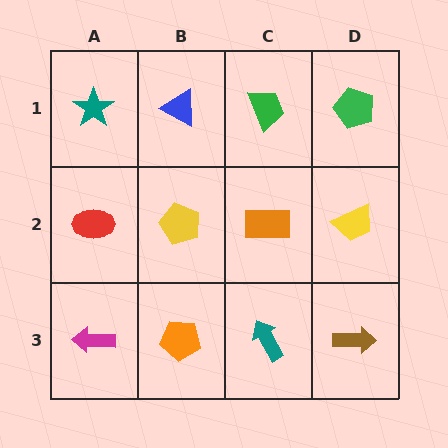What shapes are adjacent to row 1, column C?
An orange rectangle (row 2, column C), a blue triangle (row 1, column B), a green pentagon (row 1, column D).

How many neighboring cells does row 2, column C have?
4.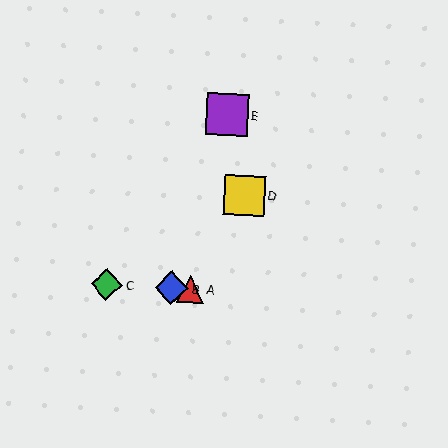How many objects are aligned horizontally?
3 objects (A, B, C) are aligned horizontally.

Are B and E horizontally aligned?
No, B is at y≈288 and E is at y≈115.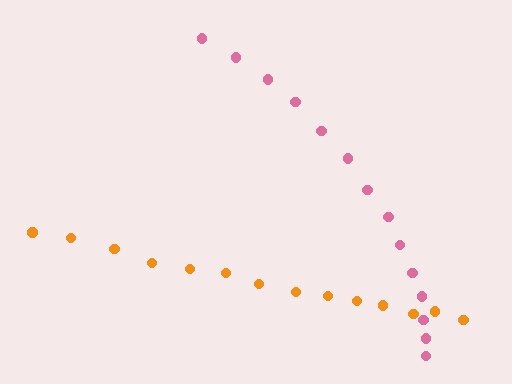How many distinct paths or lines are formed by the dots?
There are 2 distinct paths.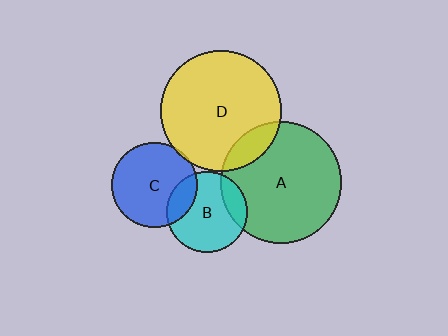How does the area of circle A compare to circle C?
Approximately 2.0 times.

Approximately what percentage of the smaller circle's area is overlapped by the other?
Approximately 5%.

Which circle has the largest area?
Circle A (green).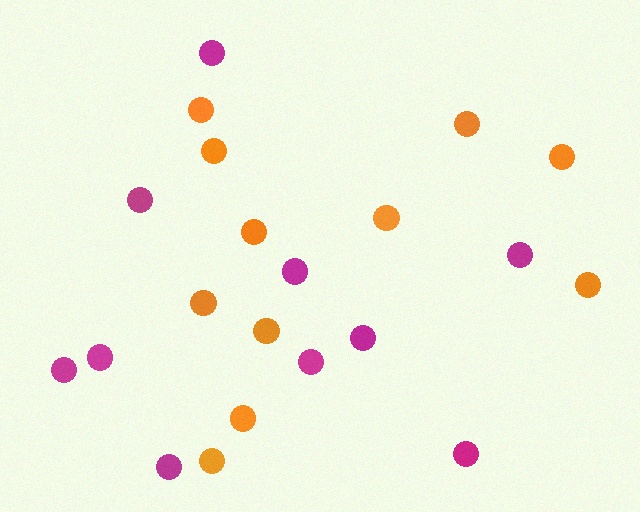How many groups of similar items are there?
There are 2 groups: one group of magenta circles (10) and one group of orange circles (11).